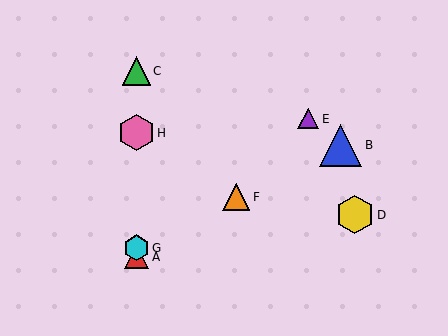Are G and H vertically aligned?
Yes, both are at x≈136.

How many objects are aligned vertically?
4 objects (A, C, G, H) are aligned vertically.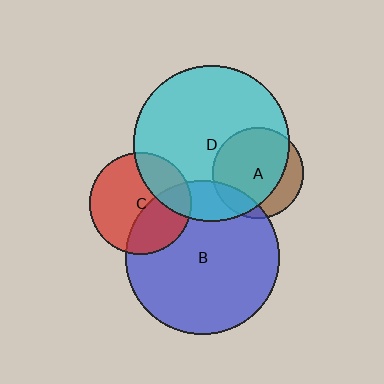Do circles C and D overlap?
Yes.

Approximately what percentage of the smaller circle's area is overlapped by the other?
Approximately 25%.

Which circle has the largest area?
Circle D (cyan).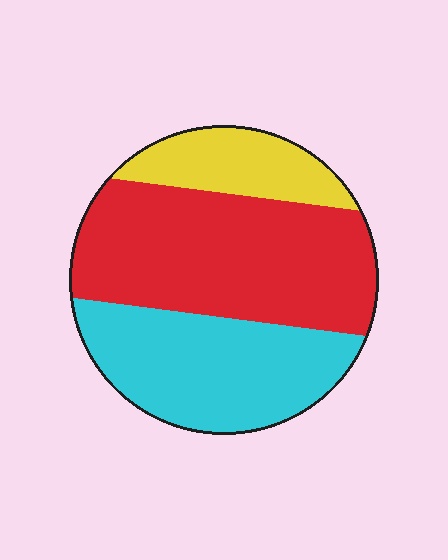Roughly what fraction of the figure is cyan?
Cyan covers roughly 35% of the figure.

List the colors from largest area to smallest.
From largest to smallest: red, cyan, yellow.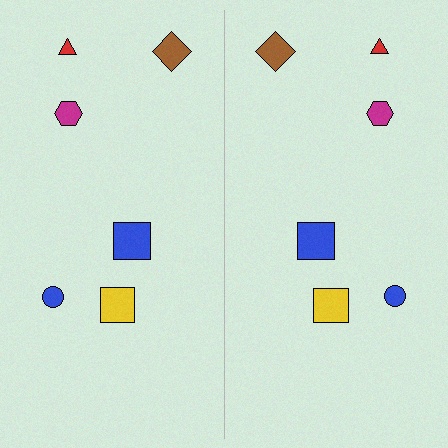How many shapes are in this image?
There are 12 shapes in this image.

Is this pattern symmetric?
Yes, this pattern has bilateral (reflection) symmetry.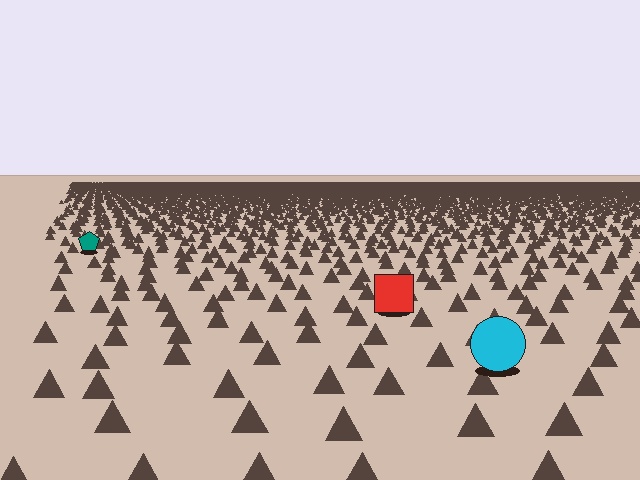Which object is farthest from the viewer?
The teal pentagon is farthest from the viewer. It appears smaller and the ground texture around it is denser.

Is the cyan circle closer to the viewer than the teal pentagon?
Yes. The cyan circle is closer — you can tell from the texture gradient: the ground texture is coarser near it.